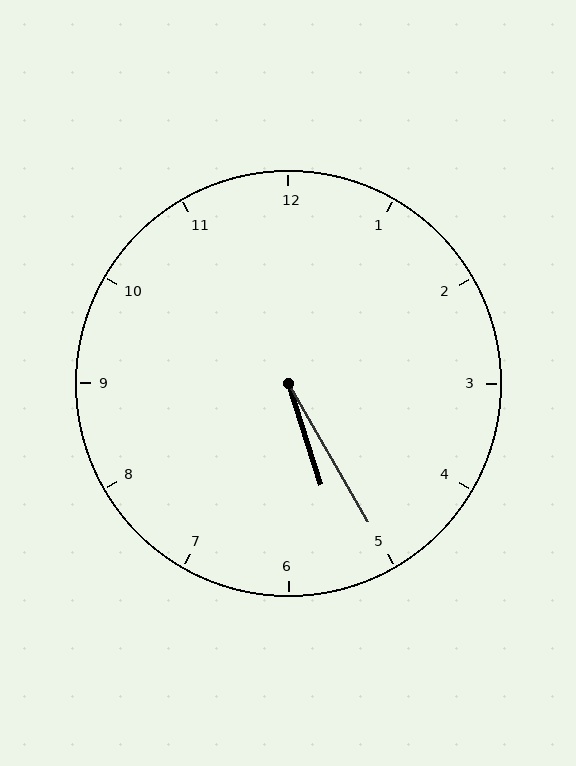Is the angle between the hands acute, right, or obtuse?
It is acute.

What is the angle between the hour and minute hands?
Approximately 12 degrees.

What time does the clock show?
5:25.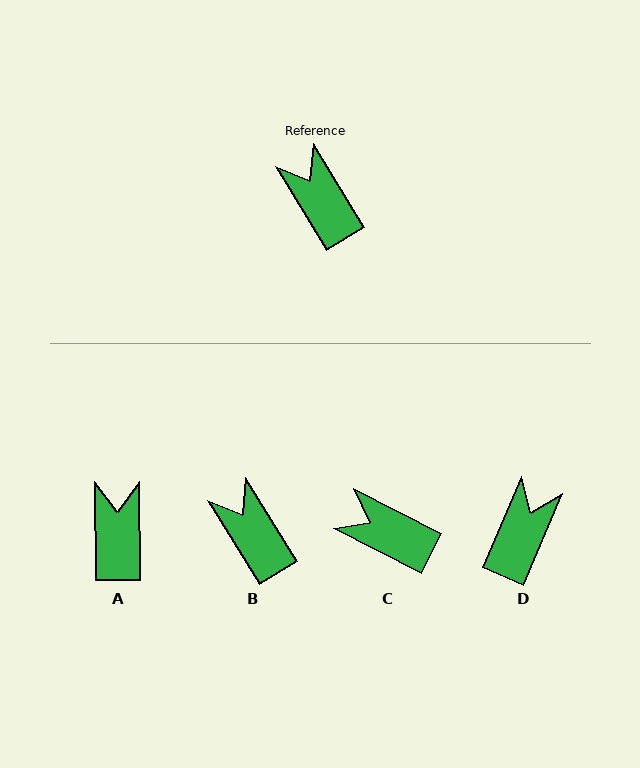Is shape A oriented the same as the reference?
No, it is off by about 31 degrees.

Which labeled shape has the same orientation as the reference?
B.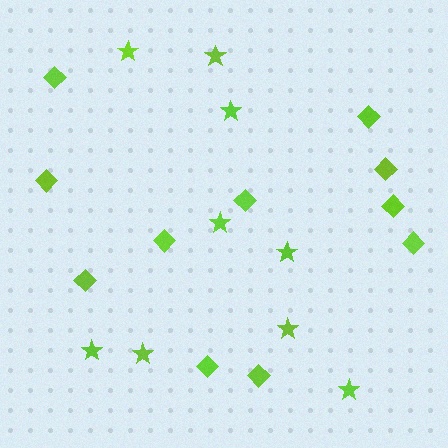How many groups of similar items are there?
There are 2 groups: one group of stars (9) and one group of diamonds (11).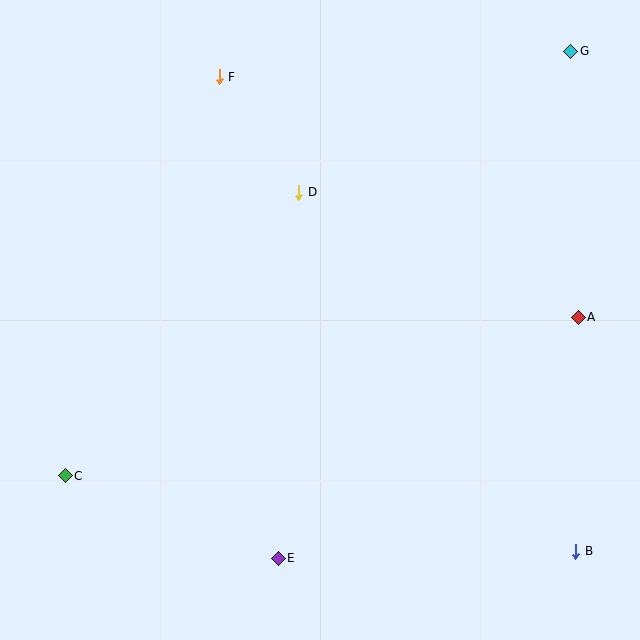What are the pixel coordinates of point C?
Point C is at (65, 476).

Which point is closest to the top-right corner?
Point G is closest to the top-right corner.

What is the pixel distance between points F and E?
The distance between F and E is 485 pixels.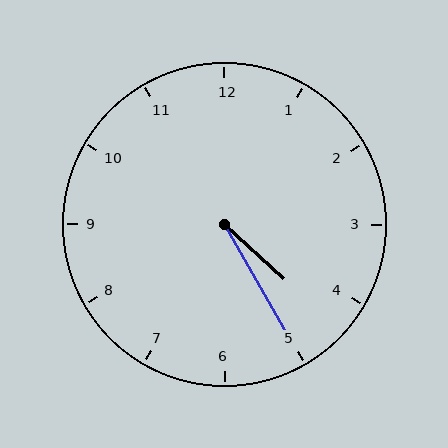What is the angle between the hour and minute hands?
Approximately 18 degrees.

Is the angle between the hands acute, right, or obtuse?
It is acute.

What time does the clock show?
4:25.